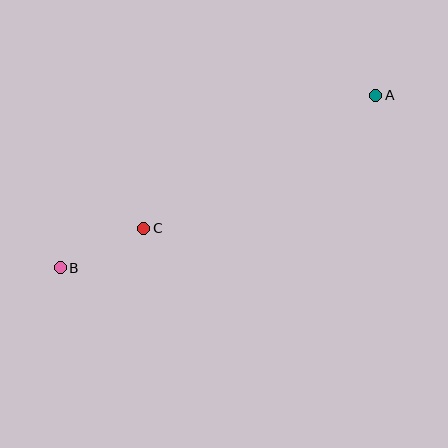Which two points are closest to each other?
Points B and C are closest to each other.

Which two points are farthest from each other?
Points A and B are farthest from each other.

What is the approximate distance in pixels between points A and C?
The distance between A and C is approximately 268 pixels.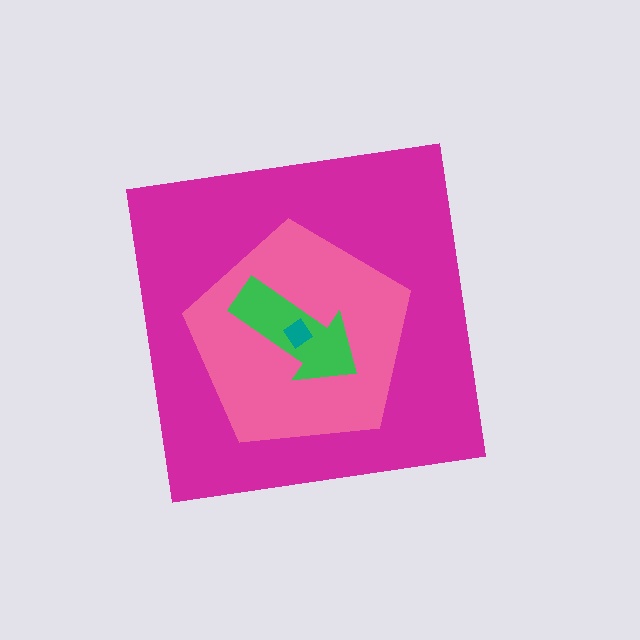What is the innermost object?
The teal diamond.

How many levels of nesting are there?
4.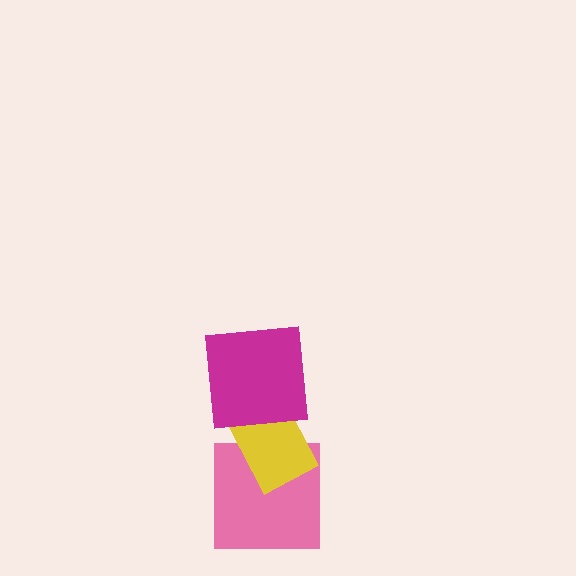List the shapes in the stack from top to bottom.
From top to bottom: the magenta square, the yellow rectangle, the pink square.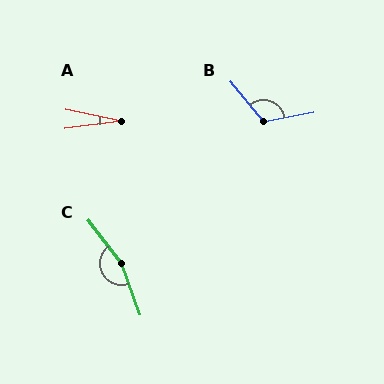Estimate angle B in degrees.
Approximately 119 degrees.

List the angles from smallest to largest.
A (20°), B (119°), C (162°).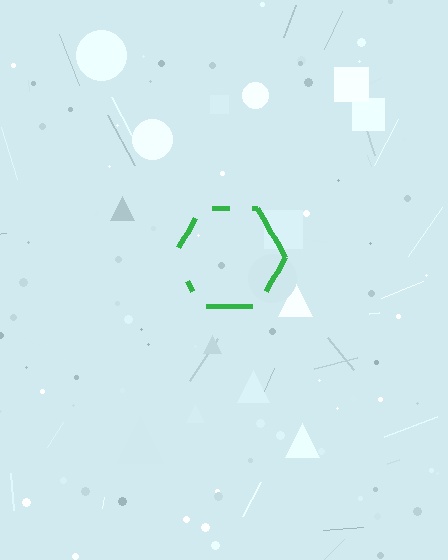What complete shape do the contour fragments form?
The contour fragments form a hexagon.